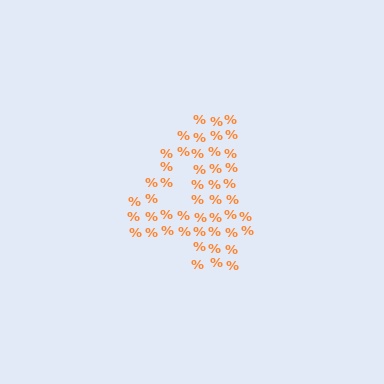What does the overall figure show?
The overall figure shows the digit 4.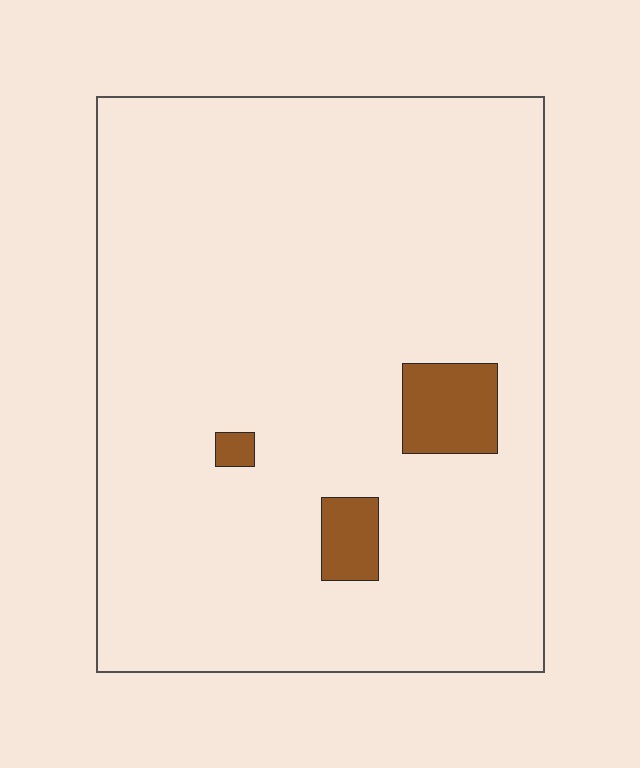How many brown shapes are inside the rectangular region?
3.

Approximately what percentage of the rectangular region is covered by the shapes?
Approximately 5%.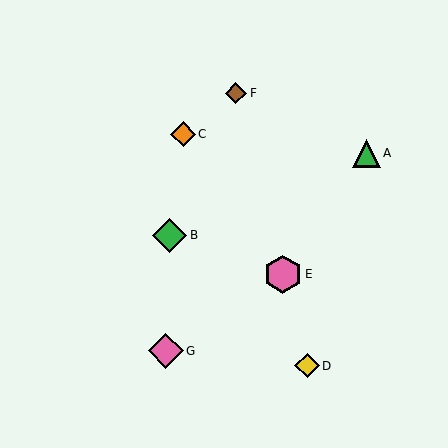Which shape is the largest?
The pink hexagon (labeled E) is the largest.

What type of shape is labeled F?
Shape F is a brown diamond.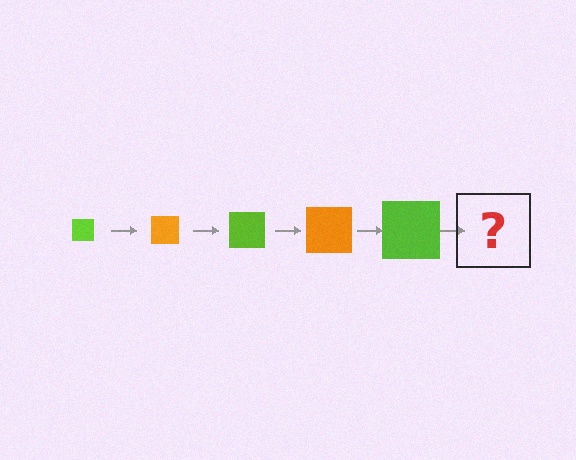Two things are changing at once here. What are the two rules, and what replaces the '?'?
The two rules are that the square grows larger each step and the color cycles through lime and orange. The '?' should be an orange square, larger than the previous one.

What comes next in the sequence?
The next element should be an orange square, larger than the previous one.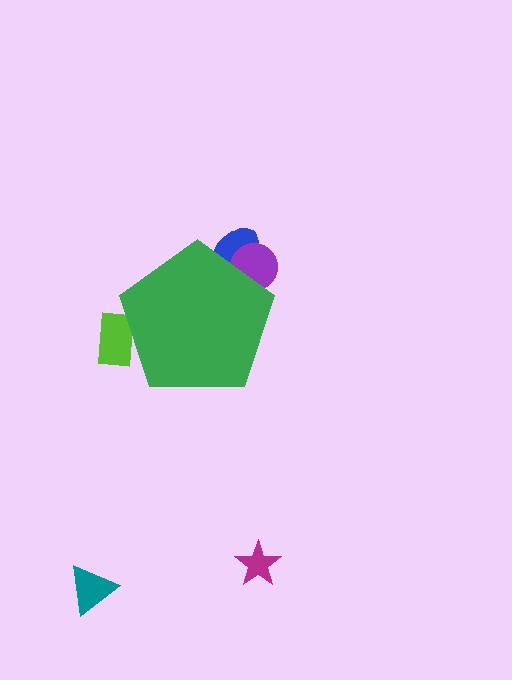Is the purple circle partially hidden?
Yes, the purple circle is partially hidden behind the green pentagon.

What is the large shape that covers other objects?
A green pentagon.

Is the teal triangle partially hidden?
No, the teal triangle is fully visible.